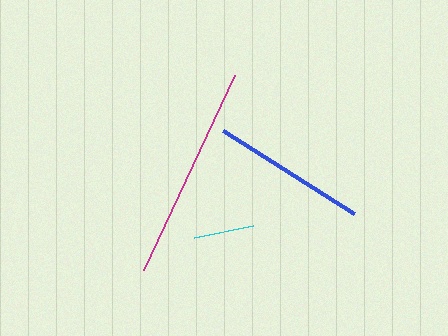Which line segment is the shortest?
The cyan line is the shortest at approximately 61 pixels.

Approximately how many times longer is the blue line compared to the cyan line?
The blue line is approximately 2.6 times the length of the cyan line.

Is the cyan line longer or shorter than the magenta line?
The magenta line is longer than the cyan line.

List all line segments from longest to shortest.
From longest to shortest: magenta, blue, cyan.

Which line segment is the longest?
The magenta line is the longest at approximately 215 pixels.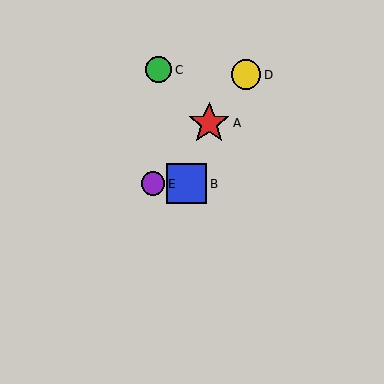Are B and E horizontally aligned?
Yes, both are at y≈184.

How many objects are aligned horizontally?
2 objects (B, E) are aligned horizontally.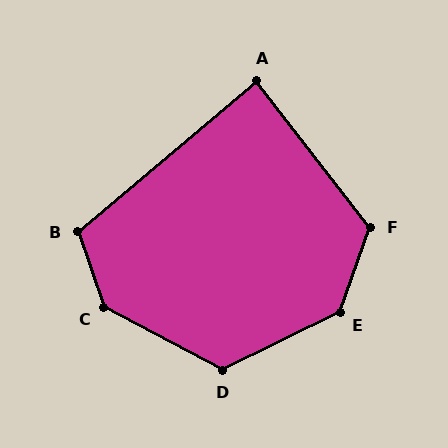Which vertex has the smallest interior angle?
A, at approximately 88 degrees.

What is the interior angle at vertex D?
Approximately 126 degrees (obtuse).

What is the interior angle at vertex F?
Approximately 123 degrees (obtuse).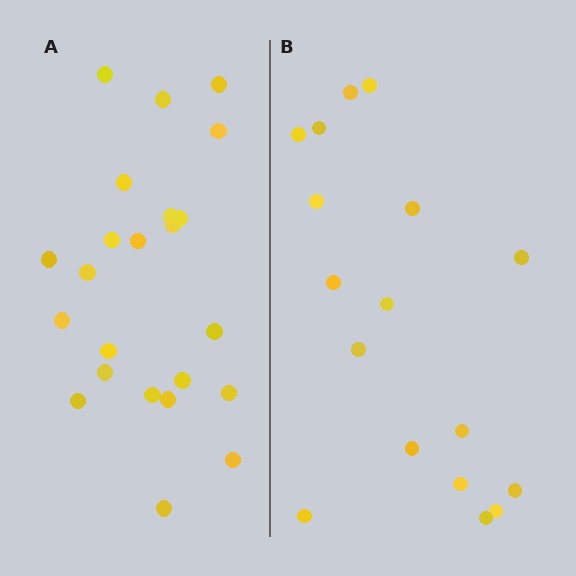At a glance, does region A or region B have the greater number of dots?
Region A (the left region) has more dots.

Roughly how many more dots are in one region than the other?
Region A has about 6 more dots than region B.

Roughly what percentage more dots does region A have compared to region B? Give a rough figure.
About 35% more.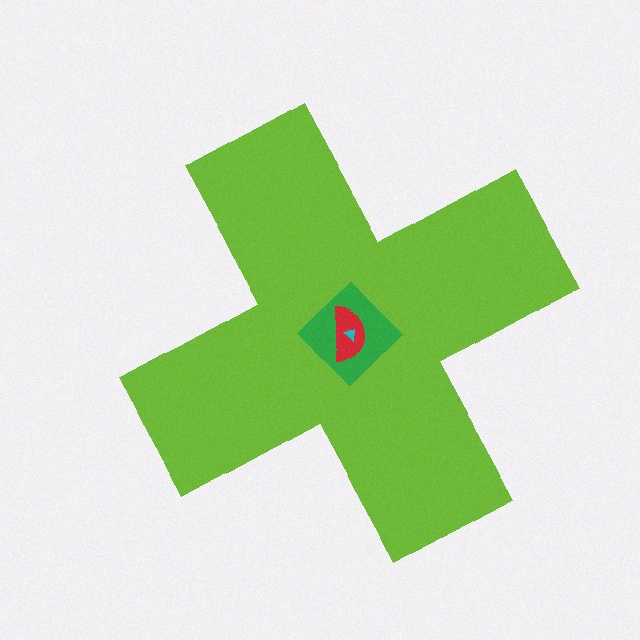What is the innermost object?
The cyan triangle.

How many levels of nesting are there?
4.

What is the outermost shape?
The lime cross.